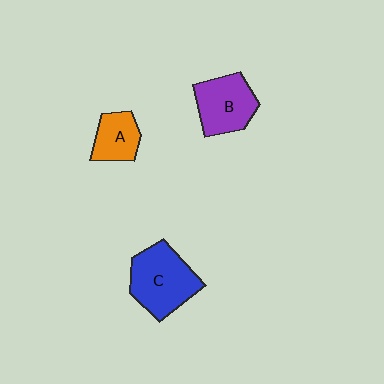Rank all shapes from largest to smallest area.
From largest to smallest: C (blue), B (purple), A (orange).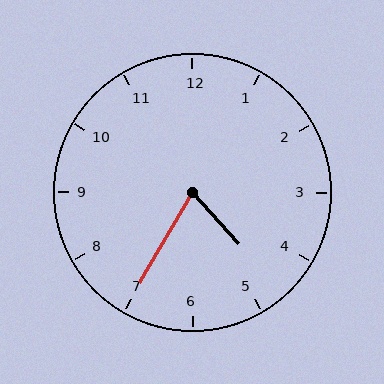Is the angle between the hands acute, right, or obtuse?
It is acute.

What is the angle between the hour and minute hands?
Approximately 72 degrees.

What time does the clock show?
4:35.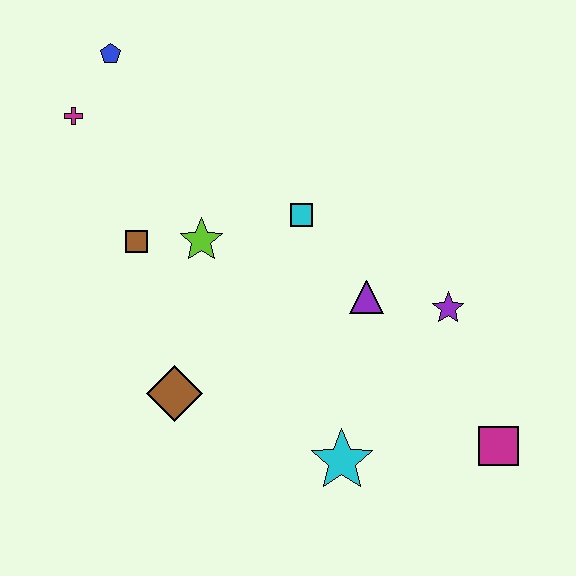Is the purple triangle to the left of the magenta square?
Yes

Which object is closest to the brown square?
The lime star is closest to the brown square.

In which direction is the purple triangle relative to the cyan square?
The purple triangle is below the cyan square.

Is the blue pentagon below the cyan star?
No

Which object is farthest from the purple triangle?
The blue pentagon is farthest from the purple triangle.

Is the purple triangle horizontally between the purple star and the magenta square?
No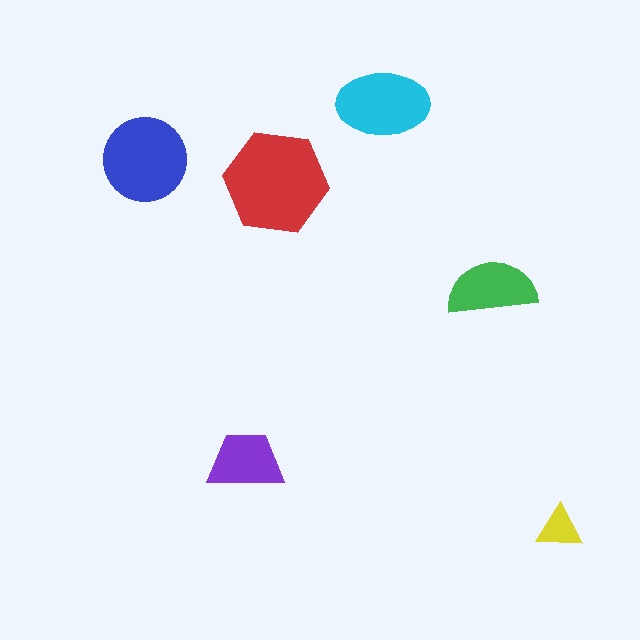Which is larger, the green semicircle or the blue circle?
The blue circle.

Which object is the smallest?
The yellow triangle.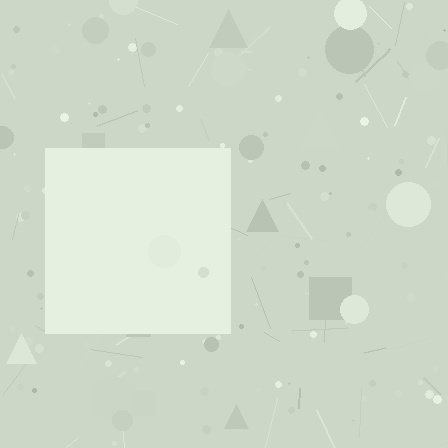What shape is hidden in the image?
A square is hidden in the image.